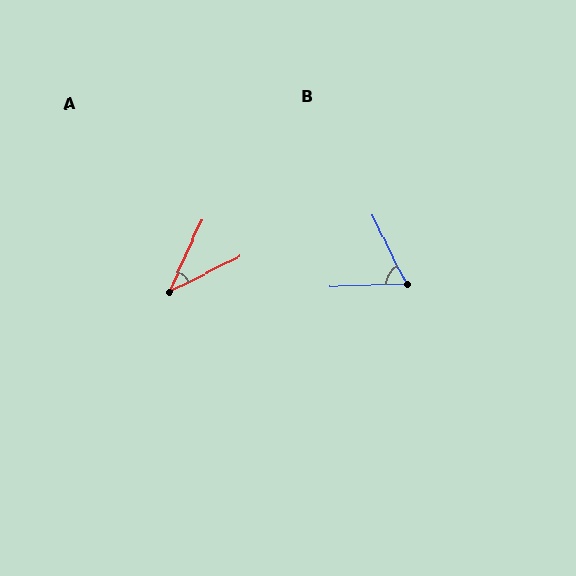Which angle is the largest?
B, at approximately 65 degrees.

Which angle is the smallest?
A, at approximately 40 degrees.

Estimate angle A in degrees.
Approximately 40 degrees.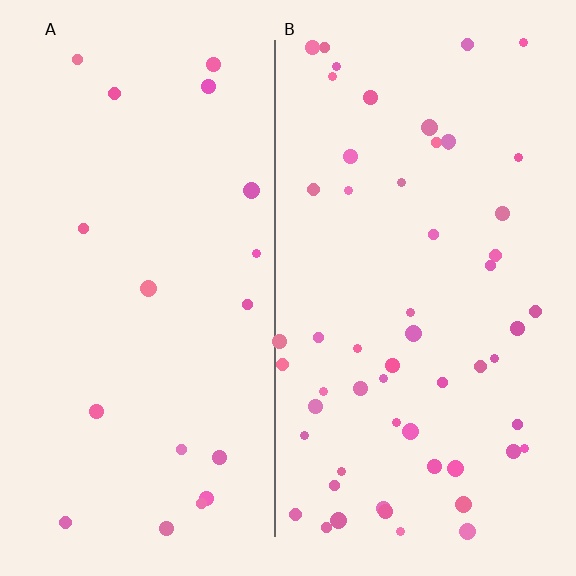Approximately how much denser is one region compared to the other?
Approximately 3.0× — region B over region A.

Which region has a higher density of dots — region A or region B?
B (the right).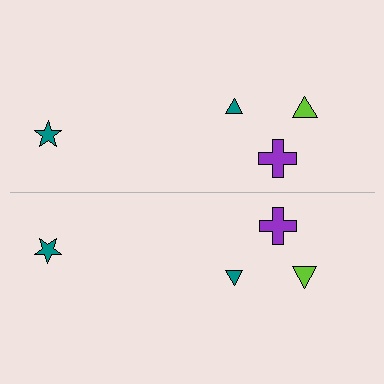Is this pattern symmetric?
Yes, this pattern has bilateral (reflection) symmetry.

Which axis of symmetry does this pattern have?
The pattern has a horizontal axis of symmetry running through the center of the image.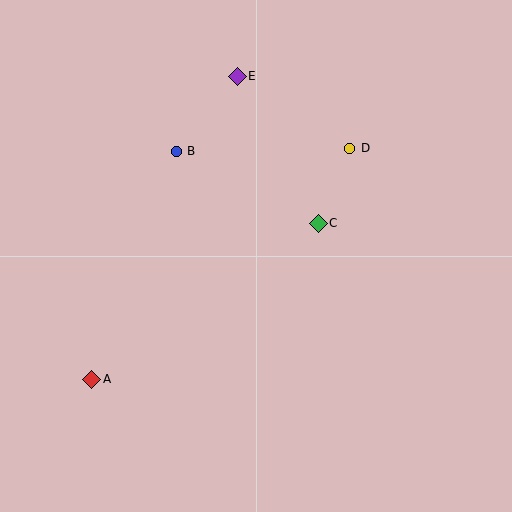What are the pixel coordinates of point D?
Point D is at (350, 149).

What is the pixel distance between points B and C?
The distance between B and C is 159 pixels.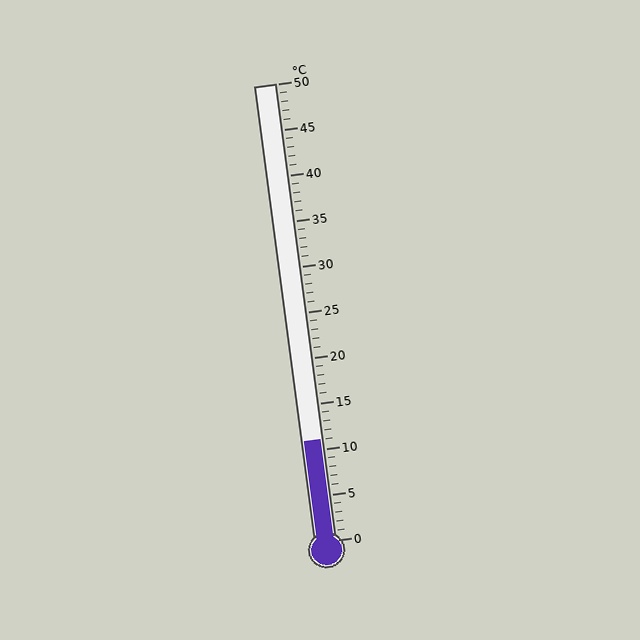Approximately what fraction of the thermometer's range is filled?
The thermometer is filled to approximately 20% of its range.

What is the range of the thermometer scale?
The thermometer scale ranges from 0°C to 50°C.